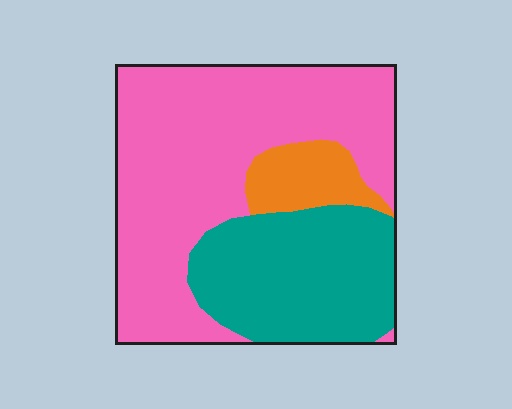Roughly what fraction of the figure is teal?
Teal takes up about one third (1/3) of the figure.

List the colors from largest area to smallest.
From largest to smallest: pink, teal, orange.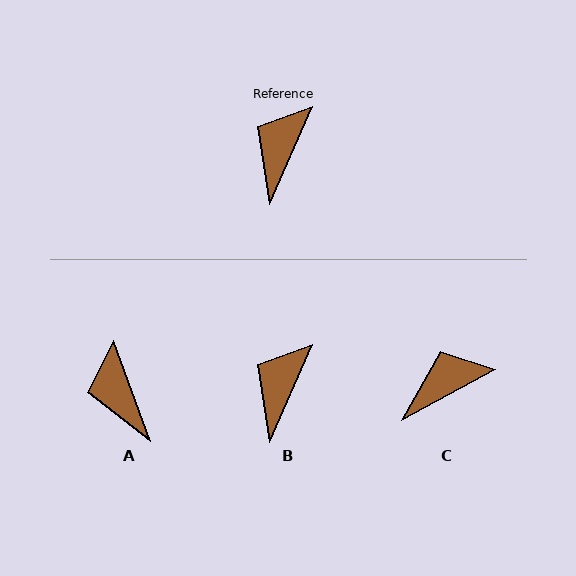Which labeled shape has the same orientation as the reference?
B.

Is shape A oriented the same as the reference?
No, it is off by about 43 degrees.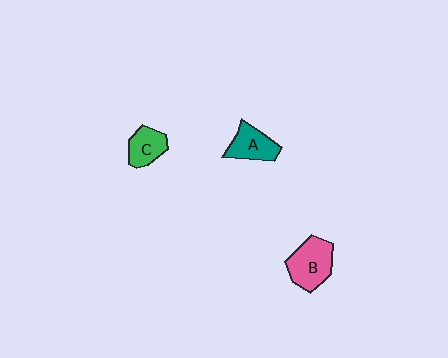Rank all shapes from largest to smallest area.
From largest to smallest: B (pink), A (teal), C (green).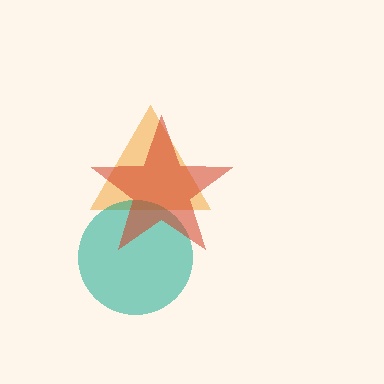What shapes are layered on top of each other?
The layered shapes are: an orange triangle, a teal circle, a red star.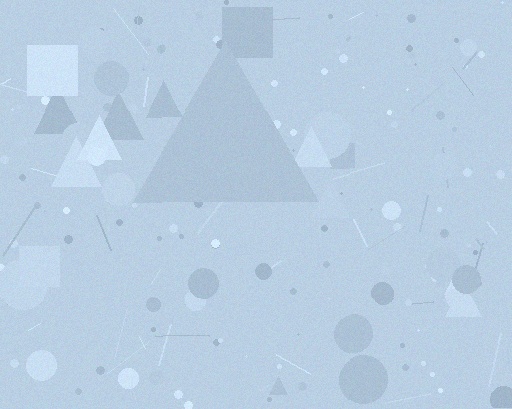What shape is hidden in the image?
A triangle is hidden in the image.